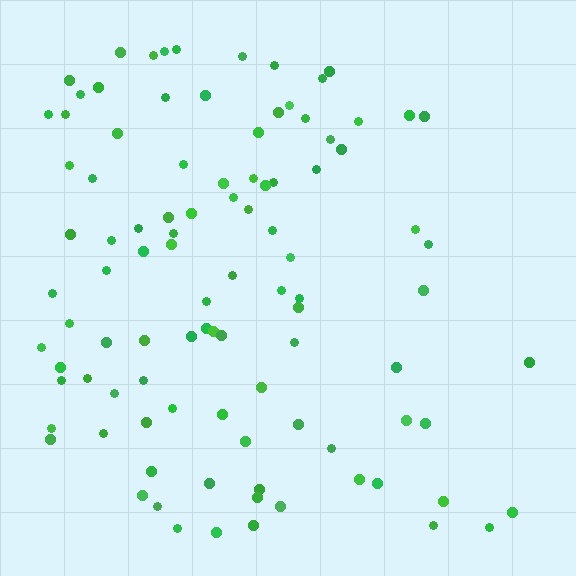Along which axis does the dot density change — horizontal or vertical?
Horizontal.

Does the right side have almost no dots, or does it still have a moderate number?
Still a moderate number, just noticeably fewer than the left.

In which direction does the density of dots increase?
From right to left, with the left side densest.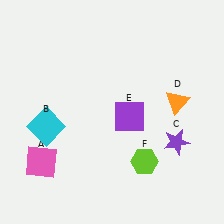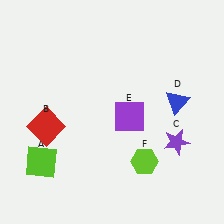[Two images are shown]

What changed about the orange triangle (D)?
In Image 1, D is orange. In Image 2, it changed to blue.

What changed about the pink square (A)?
In Image 1, A is pink. In Image 2, it changed to lime.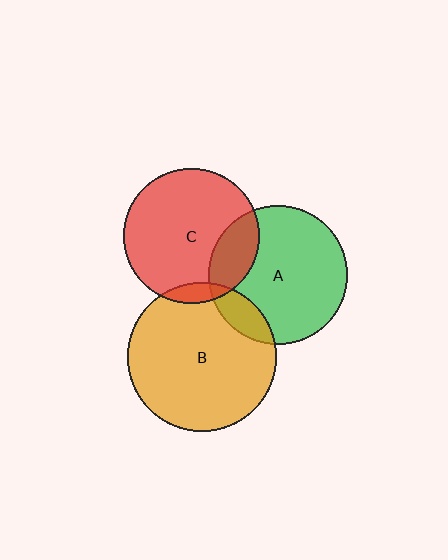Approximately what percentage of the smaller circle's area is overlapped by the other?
Approximately 15%.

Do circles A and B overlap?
Yes.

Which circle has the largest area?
Circle B (orange).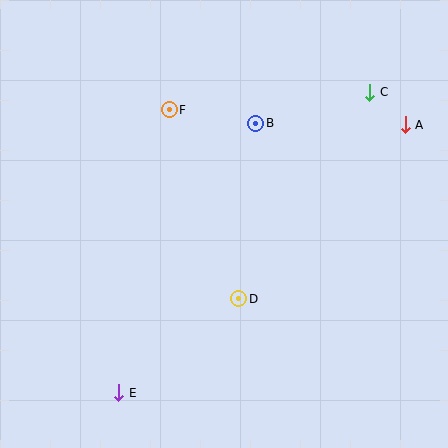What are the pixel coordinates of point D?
Point D is at (239, 299).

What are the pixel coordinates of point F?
Point F is at (169, 110).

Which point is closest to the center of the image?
Point D at (239, 299) is closest to the center.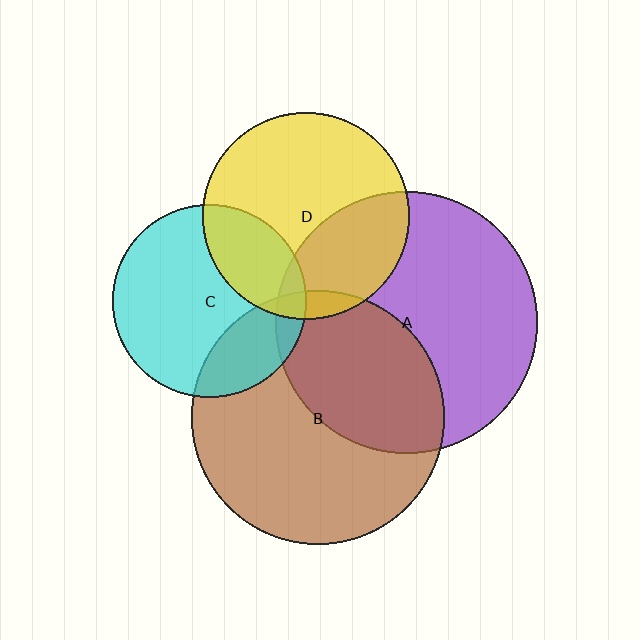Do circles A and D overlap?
Yes.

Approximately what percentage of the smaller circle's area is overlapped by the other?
Approximately 35%.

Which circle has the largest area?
Circle A (purple).